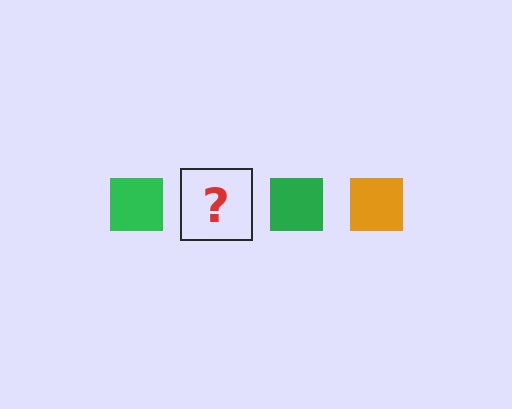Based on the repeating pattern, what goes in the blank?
The blank should be an orange square.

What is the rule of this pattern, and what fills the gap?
The rule is that the pattern cycles through green, orange squares. The gap should be filled with an orange square.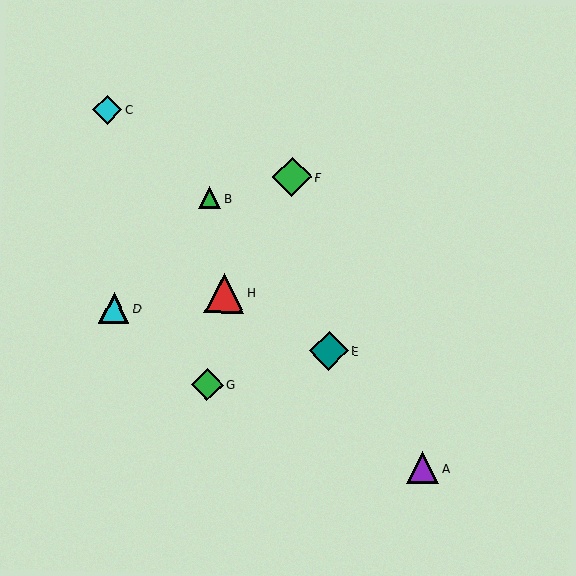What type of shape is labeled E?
Shape E is a teal diamond.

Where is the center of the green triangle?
The center of the green triangle is at (210, 198).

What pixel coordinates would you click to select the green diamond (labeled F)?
Click at (292, 177) to select the green diamond F.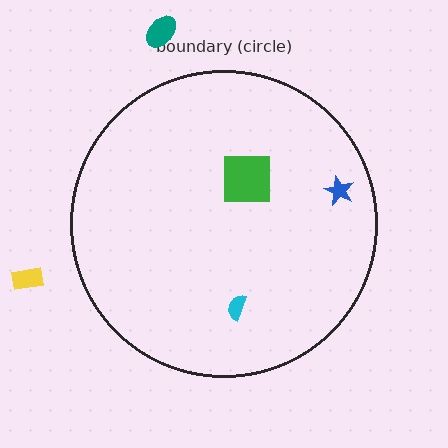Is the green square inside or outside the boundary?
Inside.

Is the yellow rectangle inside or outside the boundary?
Outside.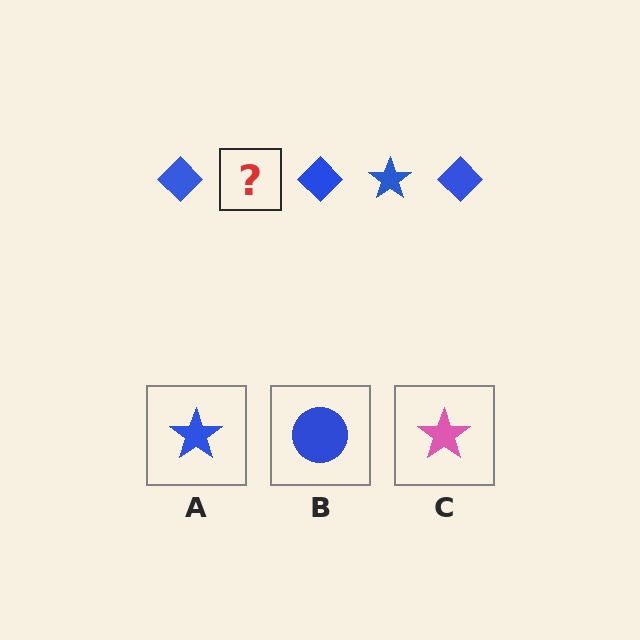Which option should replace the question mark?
Option A.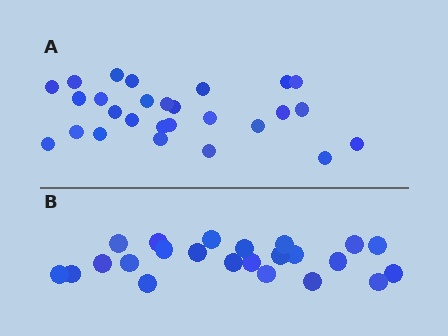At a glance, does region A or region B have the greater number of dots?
Region A (the top region) has more dots.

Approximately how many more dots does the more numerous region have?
Region A has about 4 more dots than region B.